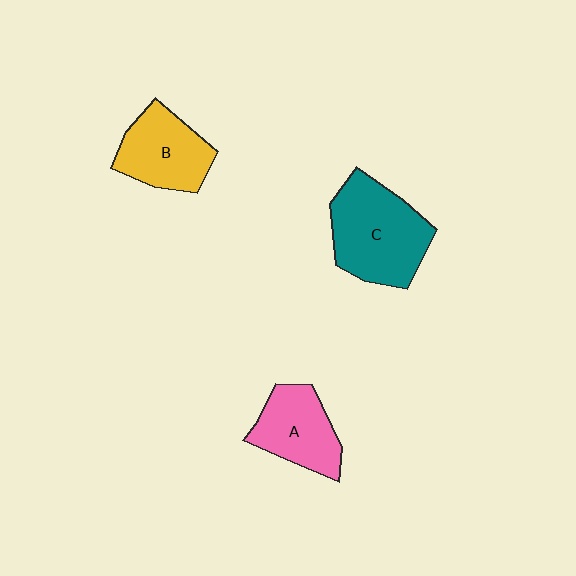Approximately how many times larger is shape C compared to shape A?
Approximately 1.4 times.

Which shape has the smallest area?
Shape A (pink).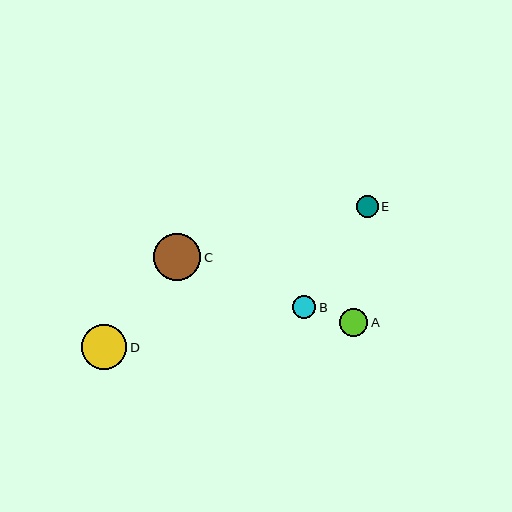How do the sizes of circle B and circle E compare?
Circle B and circle E are approximately the same size.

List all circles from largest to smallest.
From largest to smallest: C, D, A, B, E.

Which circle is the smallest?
Circle E is the smallest with a size of approximately 22 pixels.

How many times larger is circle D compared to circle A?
Circle D is approximately 1.6 times the size of circle A.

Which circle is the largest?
Circle C is the largest with a size of approximately 47 pixels.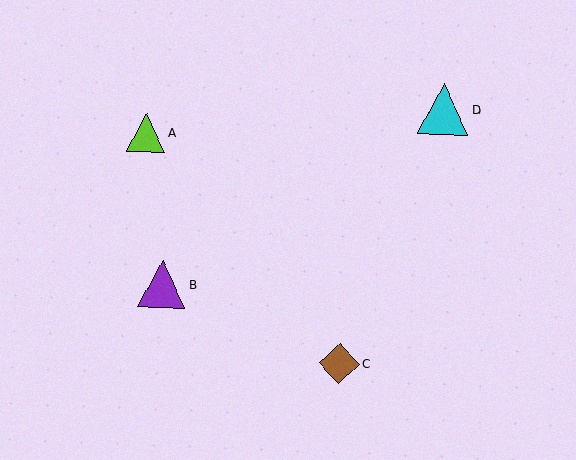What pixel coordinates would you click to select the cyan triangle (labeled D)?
Click at (443, 109) to select the cyan triangle D.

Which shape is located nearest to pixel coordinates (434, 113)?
The cyan triangle (labeled D) at (443, 109) is nearest to that location.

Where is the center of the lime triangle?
The center of the lime triangle is at (146, 133).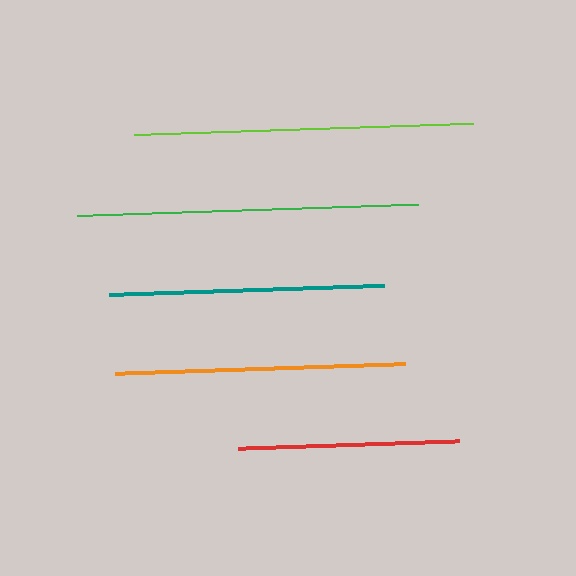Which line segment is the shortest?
The red line is the shortest at approximately 221 pixels.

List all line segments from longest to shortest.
From longest to shortest: green, lime, orange, teal, red.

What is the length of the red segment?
The red segment is approximately 221 pixels long.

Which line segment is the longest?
The green line is the longest at approximately 341 pixels.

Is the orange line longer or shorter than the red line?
The orange line is longer than the red line.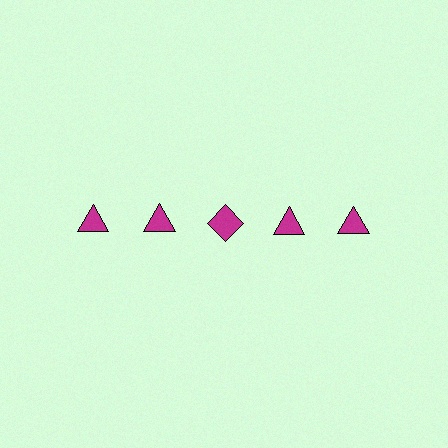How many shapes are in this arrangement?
There are 5 shapes arranged in a grid pattern.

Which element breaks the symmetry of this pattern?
The magenta diamond in the top row, center column breaks the symmetry. All other shapes are magenta triangles.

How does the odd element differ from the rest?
It has a different shape: diamond instead of triangle.